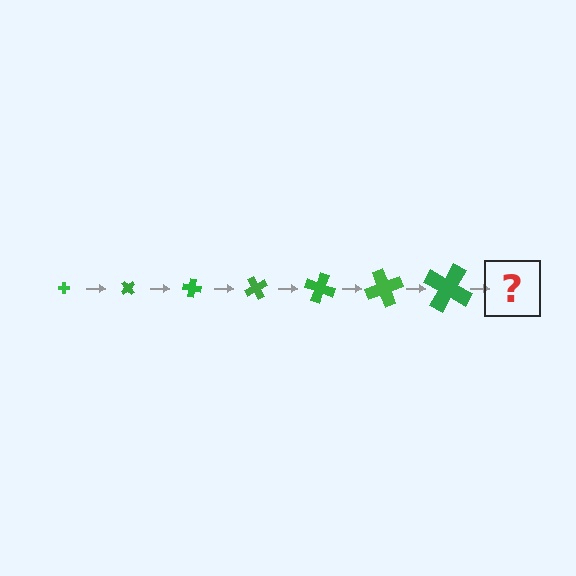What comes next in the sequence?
The next element should be a cross, larger than the previous one and rotated 350 degrees from the start.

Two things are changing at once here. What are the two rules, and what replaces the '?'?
The two rules are that the cross grows larger each step and it rotates 50 degrees each step. The '?' should be a cross, larger than the previous one and rotated 350 degrees from the start.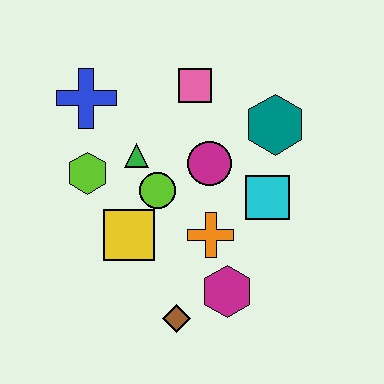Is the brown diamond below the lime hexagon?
Yes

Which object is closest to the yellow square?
The lime circle is closest to the yellow square.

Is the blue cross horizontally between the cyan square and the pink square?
No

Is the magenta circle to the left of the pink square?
No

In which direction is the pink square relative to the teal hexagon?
The pink square is to the left of the teal hexagon.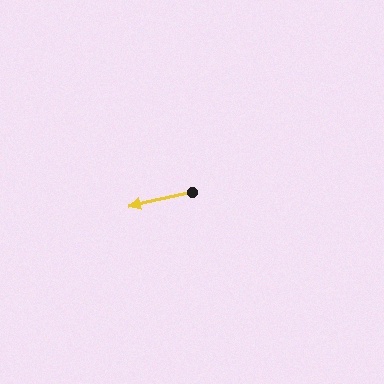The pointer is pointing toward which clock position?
Roughly 9 o'clock.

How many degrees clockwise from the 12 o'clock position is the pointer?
Approximately 257 degrees.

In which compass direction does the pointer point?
West.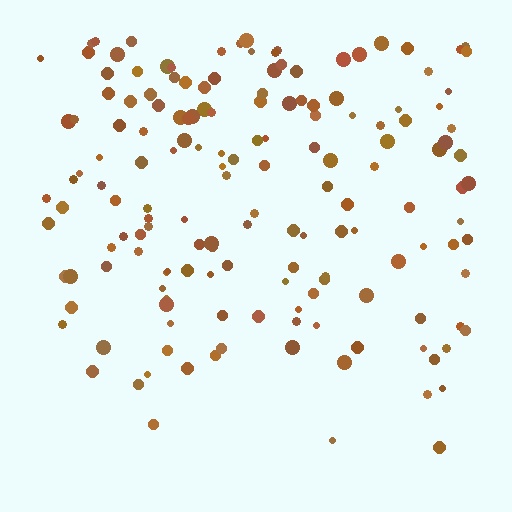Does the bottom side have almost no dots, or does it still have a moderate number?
Still a moderate number, just noticeably fewer than the top.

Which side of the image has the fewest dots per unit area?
The bottom.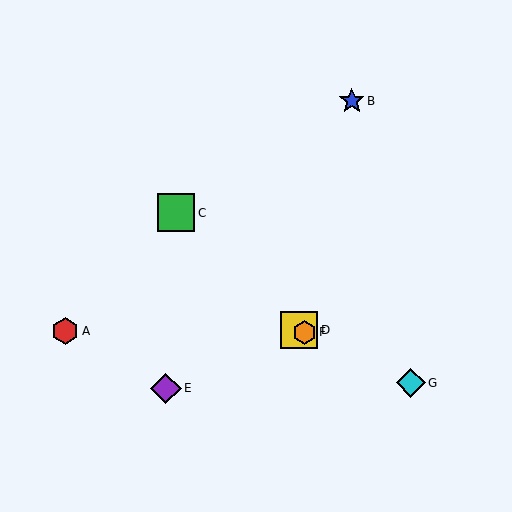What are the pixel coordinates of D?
Object D is at (299, 330).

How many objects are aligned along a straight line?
3 objects (D, F, G) are aligned along a straight line.